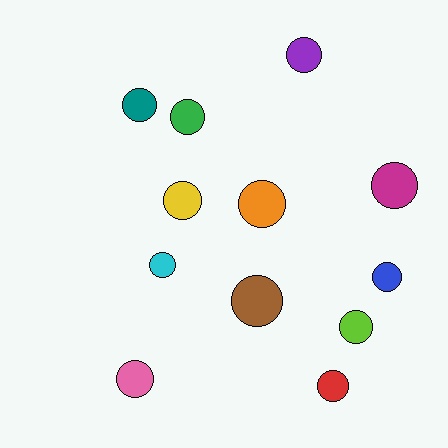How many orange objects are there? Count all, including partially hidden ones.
There is 1 orange object.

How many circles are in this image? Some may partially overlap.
There are 12 circles.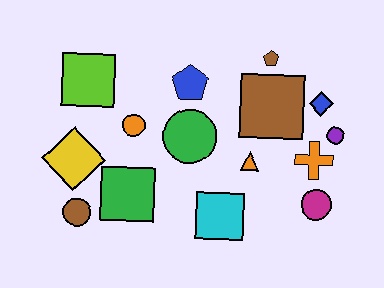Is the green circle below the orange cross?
No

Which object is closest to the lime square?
The orange circle is closest to the lime square.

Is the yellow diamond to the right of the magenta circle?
No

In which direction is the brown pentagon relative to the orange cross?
The brown pentagon is above the orange cross.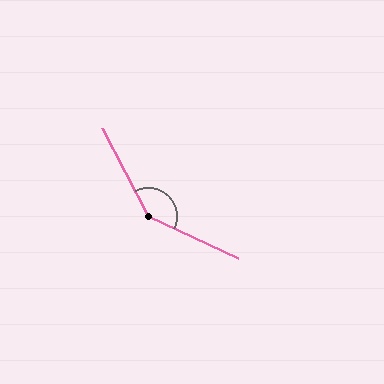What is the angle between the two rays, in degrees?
Approximately 143 degrees.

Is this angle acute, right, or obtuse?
It is obtuse.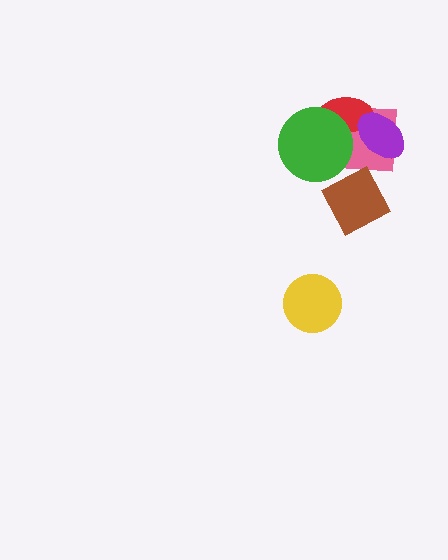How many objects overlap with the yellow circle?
0 objects overlap with the yellow circle.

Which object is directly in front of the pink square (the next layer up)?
The red ellipse is directly in front of the pink square.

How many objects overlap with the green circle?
2 objects overlap with the green circle.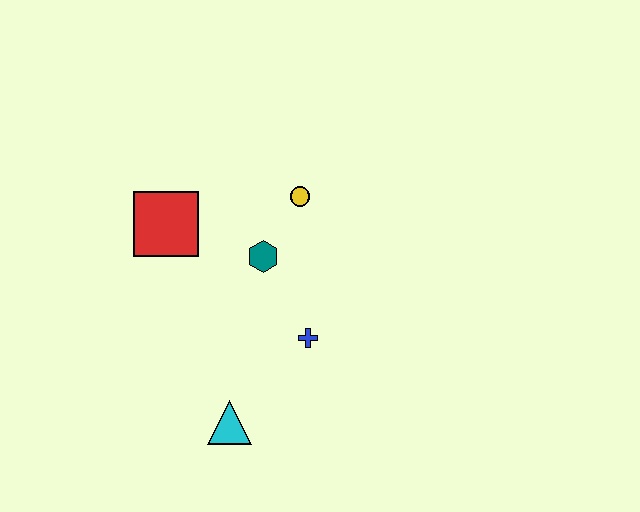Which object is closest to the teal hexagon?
The yellow circle is closest to the teal hexagon.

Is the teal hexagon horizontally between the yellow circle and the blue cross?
No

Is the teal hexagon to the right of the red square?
Yes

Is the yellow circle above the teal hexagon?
Yes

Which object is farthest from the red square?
The cyan triangle is farthest from the red square.